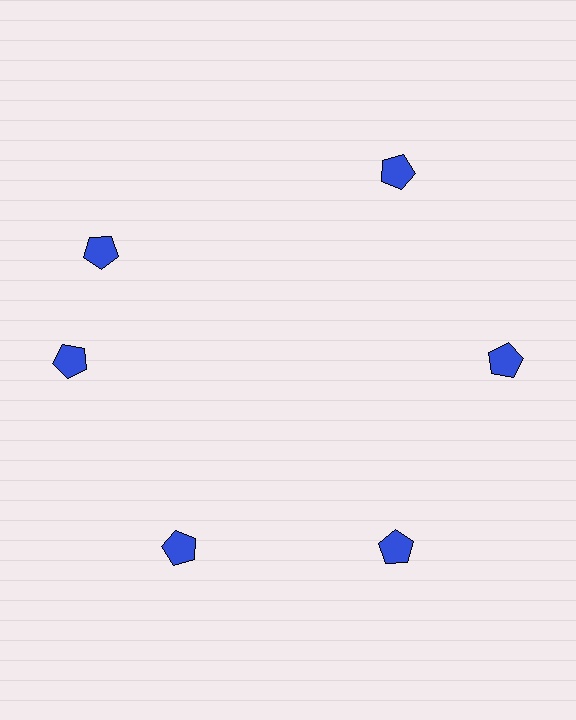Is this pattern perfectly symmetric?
No. The 6 blue pentagons are arranged in a ring, but one element near the 11 o'clock position is rotated out of alignment along the ring, breaking the 6-fold rotational symmetry.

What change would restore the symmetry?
The symmetry would be restored by rotating it back into even spacing with its neighbors so that all 6 pentagons sit at equal angles and equal distance from the center.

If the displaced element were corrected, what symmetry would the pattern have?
It would have 6-fold rotational symmetry — the pattern would map onto itself every 60 degrees.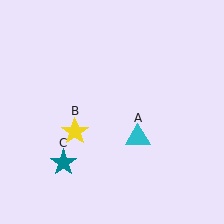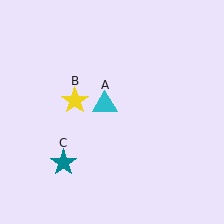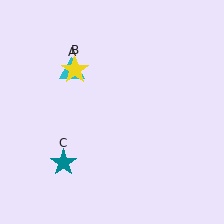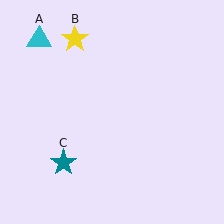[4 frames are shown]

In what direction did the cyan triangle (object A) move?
The cyan triangle (object A) moved up and to the left.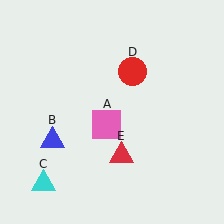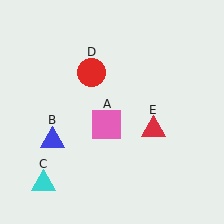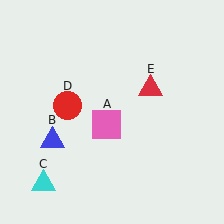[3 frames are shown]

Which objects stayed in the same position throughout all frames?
Pink square (object A) and blue triangle (object B) and cyan triangle (object C) remained stationary.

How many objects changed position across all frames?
2 objects changed position: red circle (object D), red triangle (object E).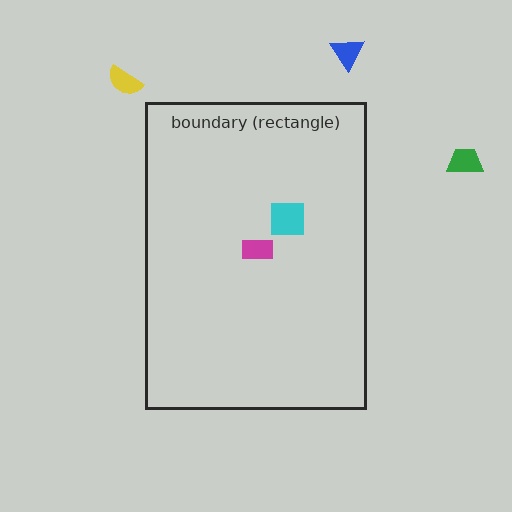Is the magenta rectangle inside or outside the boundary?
Inside.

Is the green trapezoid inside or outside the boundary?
Outside.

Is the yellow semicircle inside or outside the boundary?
Outside.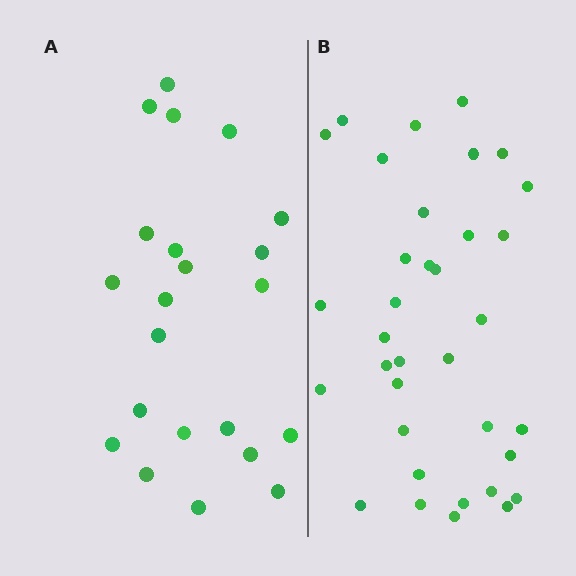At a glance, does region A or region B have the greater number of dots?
Region B (the right region) has more dots.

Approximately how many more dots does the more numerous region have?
Region B has approximately 15 more dots than region A.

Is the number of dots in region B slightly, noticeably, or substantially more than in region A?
Region B has substantially more. The ratio is roughly 1.6 to 1.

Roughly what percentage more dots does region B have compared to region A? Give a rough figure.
About 60% more.